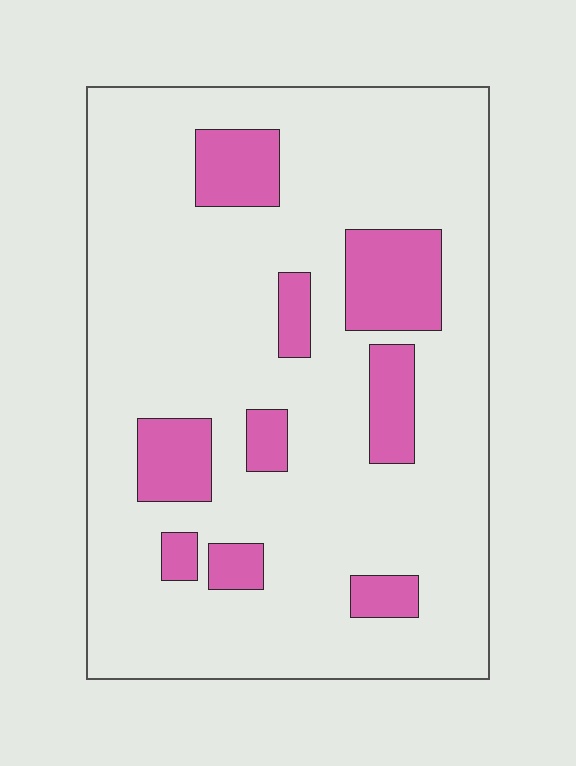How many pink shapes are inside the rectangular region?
9.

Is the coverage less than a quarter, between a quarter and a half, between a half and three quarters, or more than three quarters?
Less than a quarter.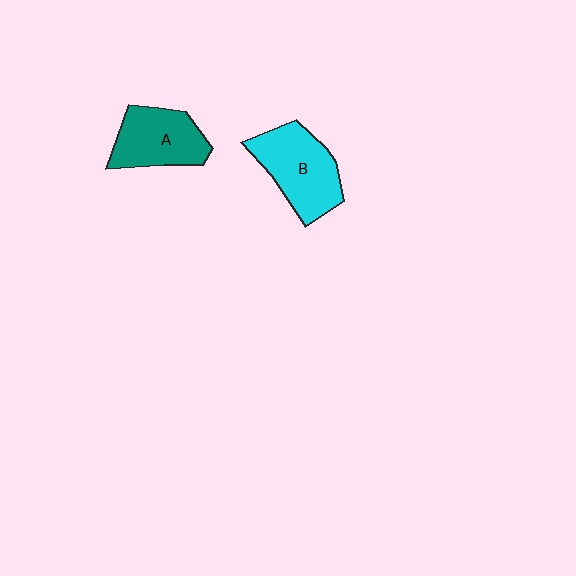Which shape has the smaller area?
Shape A (teal).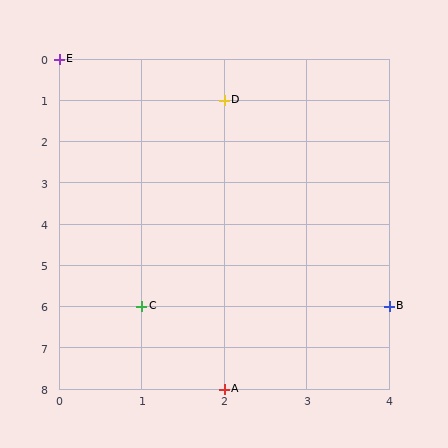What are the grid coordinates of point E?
Point E is at grid coordinates (0, 0).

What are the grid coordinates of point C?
Point C is at grid coordinates (1, 6).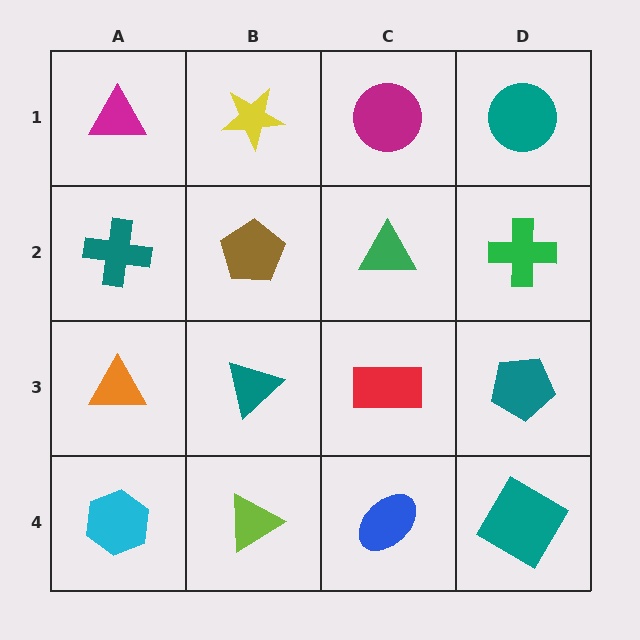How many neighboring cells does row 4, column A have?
2.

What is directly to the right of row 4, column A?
A lime triangle.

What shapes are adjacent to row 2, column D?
A teal circle (row 1, column D), a teal pentagon (row 3, column D), a green triangle (row 2, column C).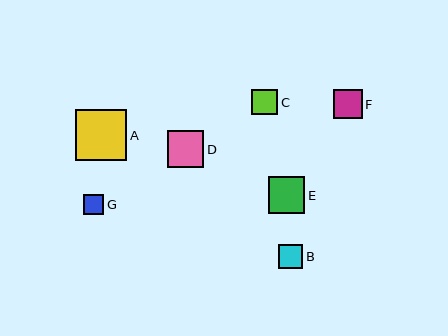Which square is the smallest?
Square G is the smallest with a size of approximately 21 pixels.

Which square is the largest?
Square A is the largest with a size of approximately 51 pixels.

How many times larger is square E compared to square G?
Square E is approximately 1.8 times the size of square G.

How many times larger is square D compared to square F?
Square D is approximately 1.3 times the size of square F.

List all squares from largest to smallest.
From largest to smallest: A, E, D, F, C, B, G.